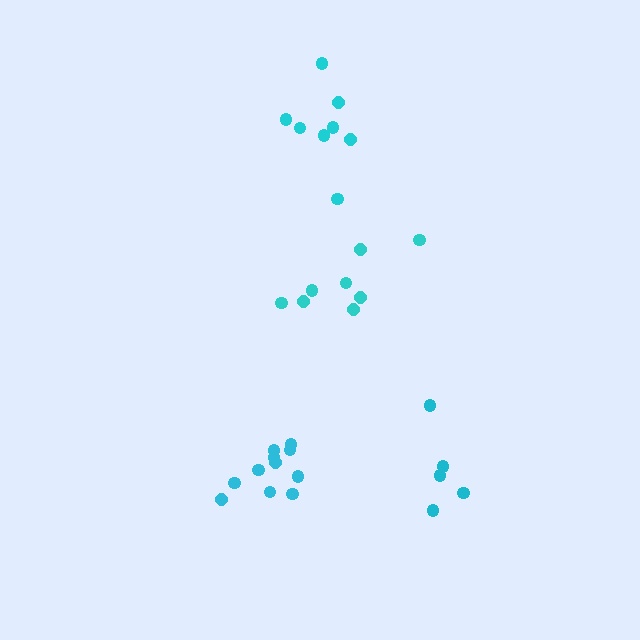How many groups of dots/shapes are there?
There are 4 groups.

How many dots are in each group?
Group 1: 11 dots, Group 2: 5 dots, Group 3: 8 dots, Group 4: 8 dots (32 total).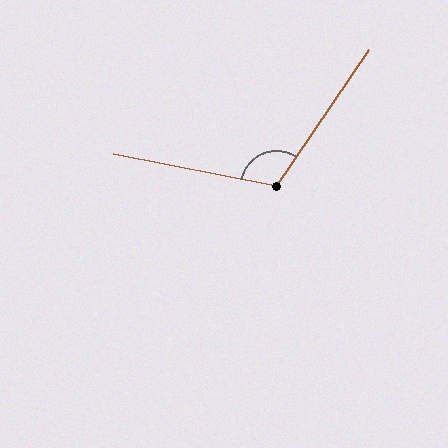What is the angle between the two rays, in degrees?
Approximately 113 degrees.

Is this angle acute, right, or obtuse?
It is obtuse.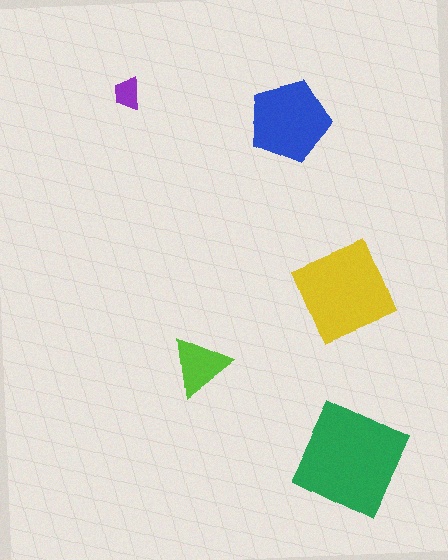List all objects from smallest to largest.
The purple trapezoid, the lime triangle, the blue pentagon, the yellow square, the green diamond.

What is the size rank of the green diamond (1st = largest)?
1st.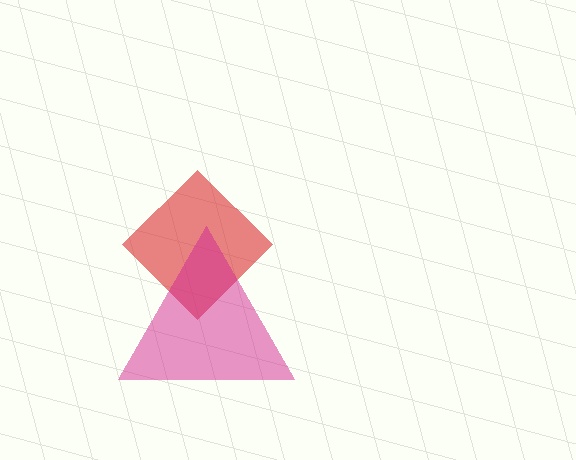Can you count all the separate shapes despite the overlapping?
Yes, there are 2 separate shapes.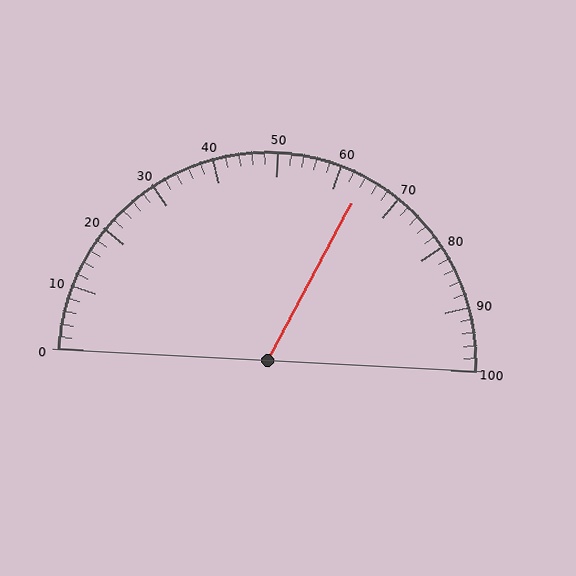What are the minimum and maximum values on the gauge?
The gauge ranges from 0 to 100.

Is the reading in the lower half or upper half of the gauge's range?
The reading is in the upper half of the range (0 to 100).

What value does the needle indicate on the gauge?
The needle indicates approximately 64.